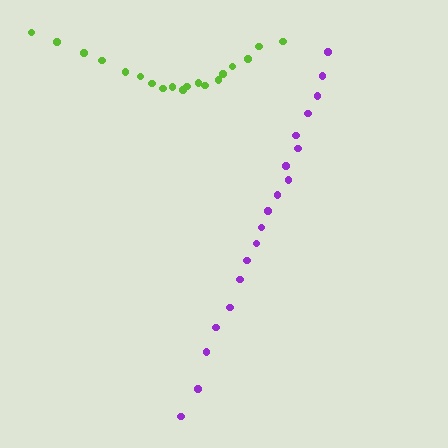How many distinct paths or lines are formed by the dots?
There are 2 distinct paths.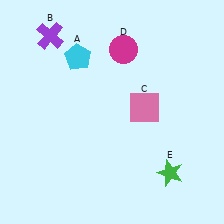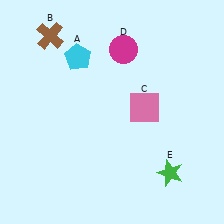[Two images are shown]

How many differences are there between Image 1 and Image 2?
There is 1 difference between the two images.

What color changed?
The cross (B) changed from purple in Image 1 to brown in Image 2.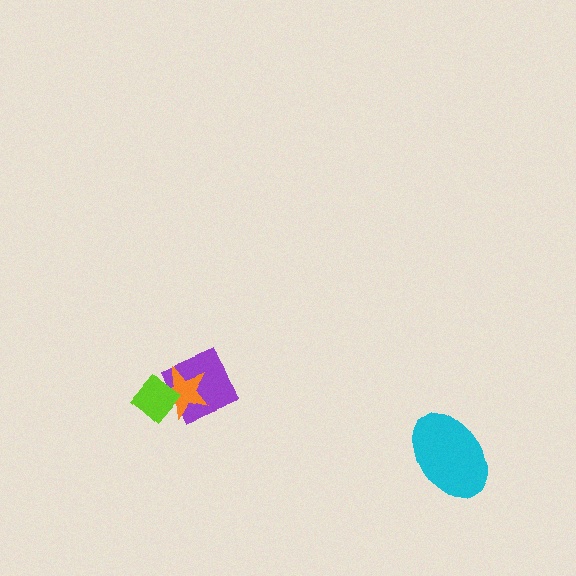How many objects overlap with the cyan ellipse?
0 objects overlap with the cyan ellipse.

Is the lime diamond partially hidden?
No, no other shape covers it.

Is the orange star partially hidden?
Yes, it is partially covered by another shape.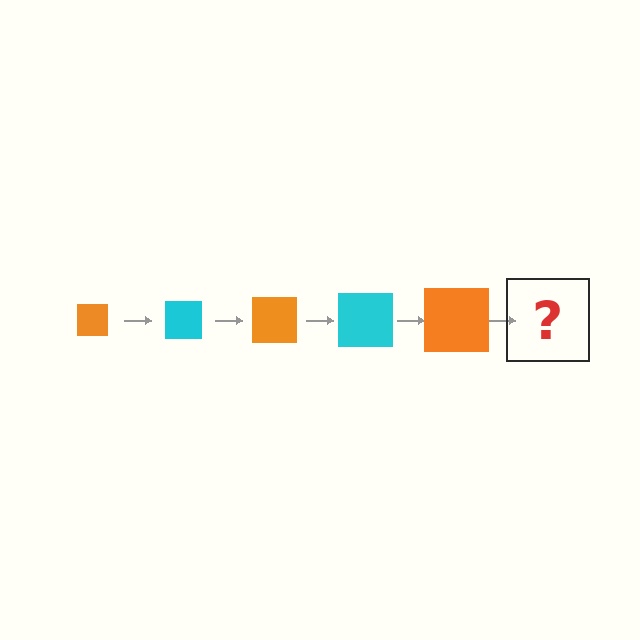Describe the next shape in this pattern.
It should be a cyan square, larger than the previous one.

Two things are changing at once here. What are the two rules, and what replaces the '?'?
The two rules are that the square grows larger each step and the color cycles through orange and cyan. The '?' should be a cyan square, larger than the previous one.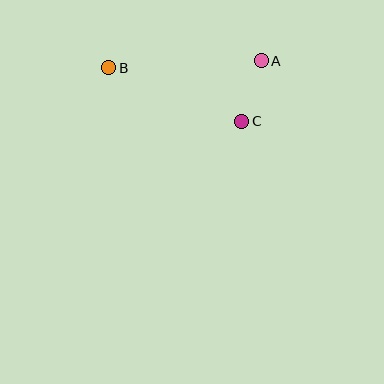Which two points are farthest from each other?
Points A and B are farthest from each other.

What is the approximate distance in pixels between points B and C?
The distance between B and C is approximately 144 pixels.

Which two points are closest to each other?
Points A and C are closest to each other.